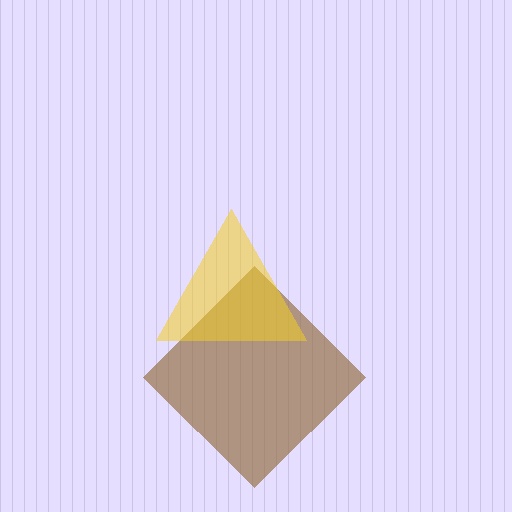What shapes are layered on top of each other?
The layered shapes are: a brown diamond, a yellow triangle.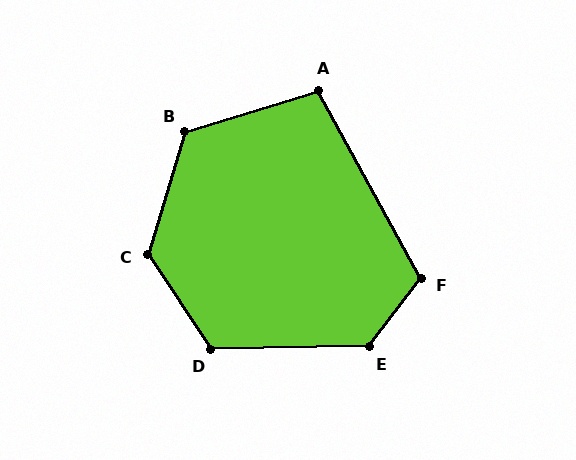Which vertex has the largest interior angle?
C, at approximately 130 degrees.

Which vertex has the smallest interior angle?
A, at approximately 102 degrees.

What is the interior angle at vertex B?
Approximately 124 degrees (obtuse).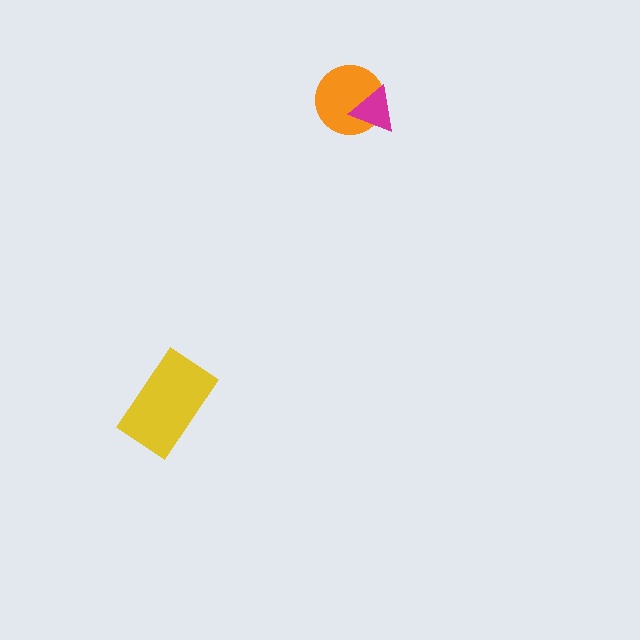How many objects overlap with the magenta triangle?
1 object overlaps with the magenta triangle.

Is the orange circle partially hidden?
Yes, it is partially covered by another shape.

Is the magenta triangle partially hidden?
No, no other shape covers it.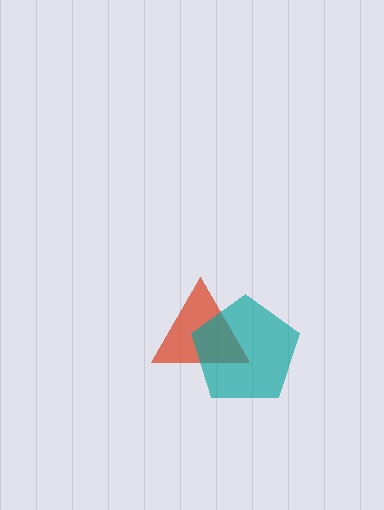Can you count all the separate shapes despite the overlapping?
Yes, there are 2 separate shapes.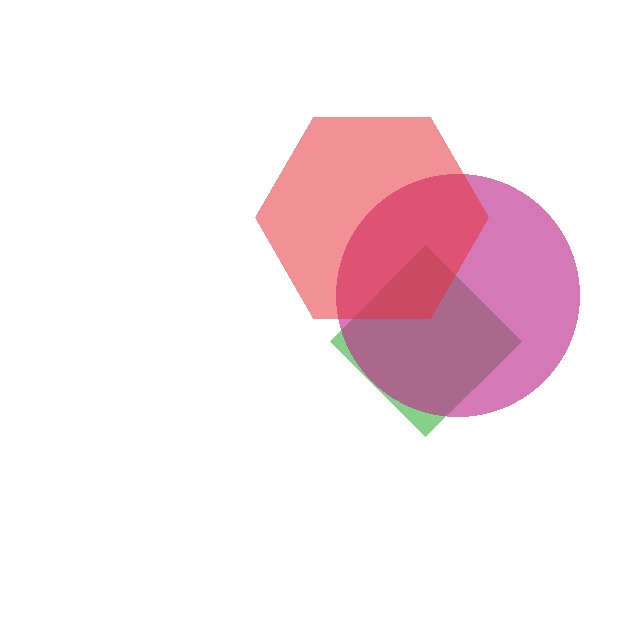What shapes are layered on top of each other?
The layered shapes are: a green diamond, a magenta circle, a red hexagon.